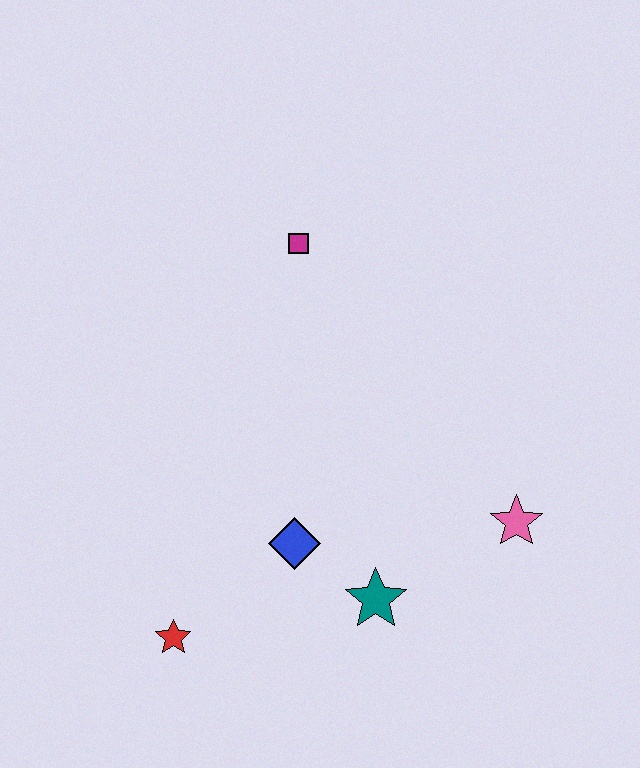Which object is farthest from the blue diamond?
The magenta square is farthest from the blue diamond.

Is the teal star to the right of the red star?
Yes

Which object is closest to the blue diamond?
The teal star is closest to the blue diamond.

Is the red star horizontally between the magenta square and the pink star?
No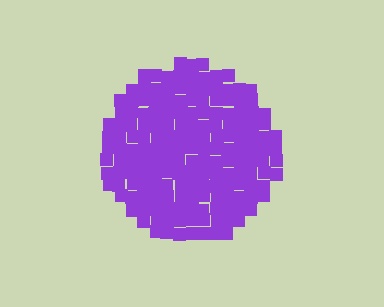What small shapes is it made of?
It is made of small squares.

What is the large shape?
The large shape is a circle.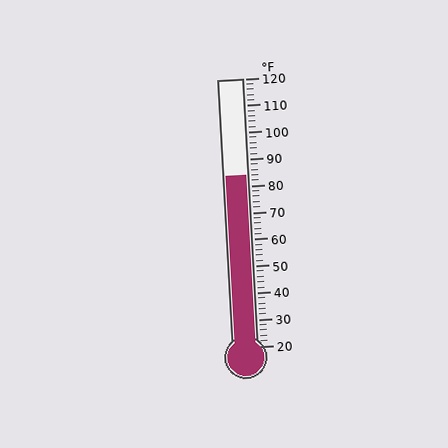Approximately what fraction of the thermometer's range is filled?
The thermometer is filled to approximately 65% of its range.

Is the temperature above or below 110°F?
The temperature is below 110°F.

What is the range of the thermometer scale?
The thermometer scale ranges from 20°F to 120°F.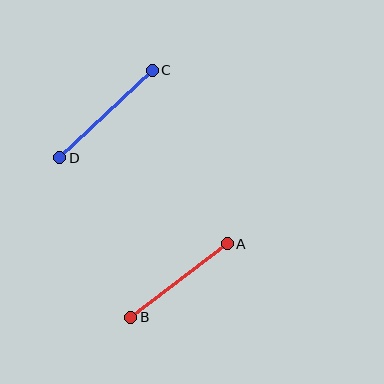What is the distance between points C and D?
The distance is approximately 127 pixels.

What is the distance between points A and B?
The distance is approximately 121 pixels.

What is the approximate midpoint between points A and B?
The midpoint is at approximately (179, 281) pixels.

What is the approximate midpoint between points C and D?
The midpoint is at approximately (106, 114) pixels.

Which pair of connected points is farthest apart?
Points C and D are farthest apart.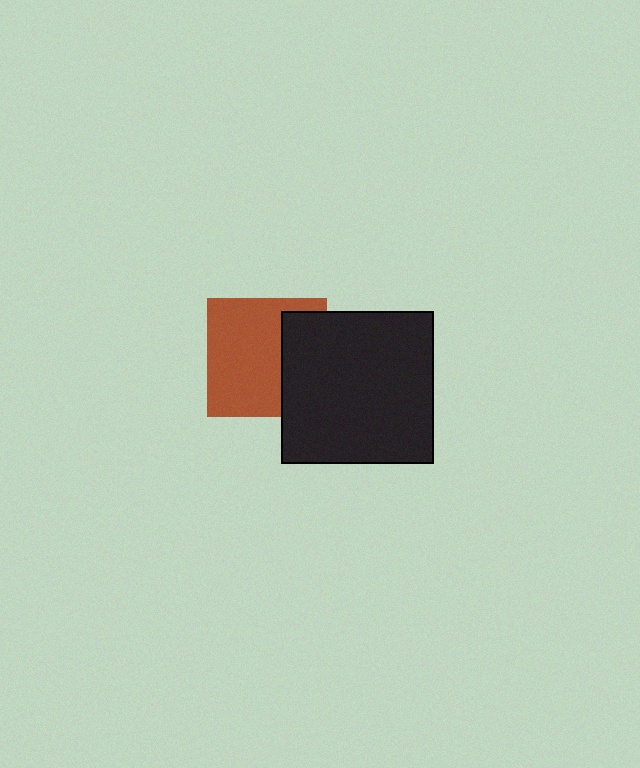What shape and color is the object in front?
The object in front is a black square.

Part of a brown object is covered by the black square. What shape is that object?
It is a square.